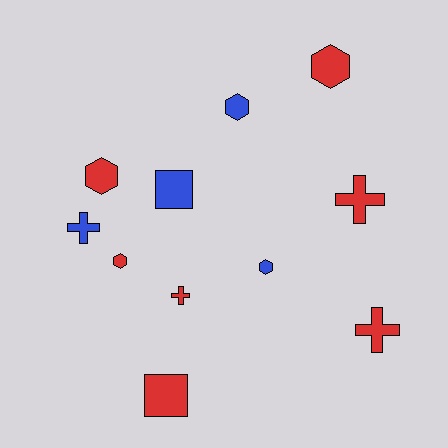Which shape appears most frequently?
Hexagon, with 5 objects.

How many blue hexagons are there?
There are 2 blue hexagons.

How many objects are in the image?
There are 11 objects.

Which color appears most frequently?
Red, with 7 objects.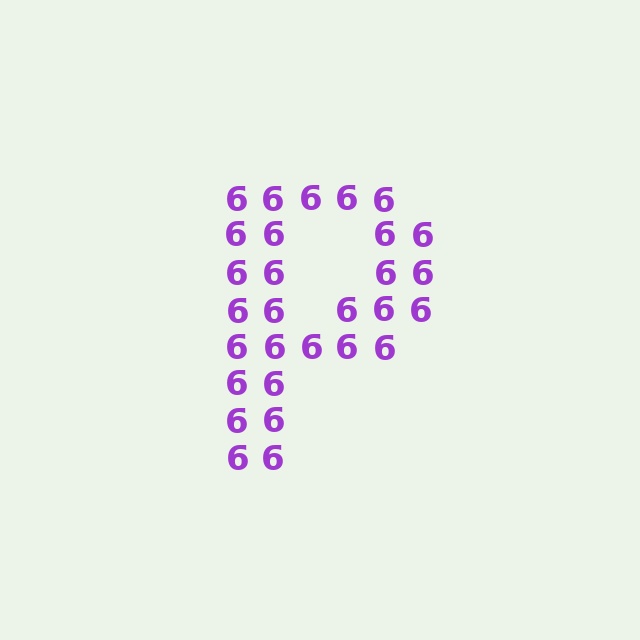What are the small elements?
The small elements are digit 6's.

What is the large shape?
The large shape is the letter P.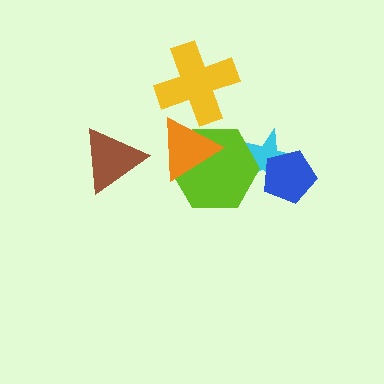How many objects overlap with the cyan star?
2 objects overlap with the cyan star.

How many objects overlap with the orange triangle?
2 objects overlap with the orange triangle.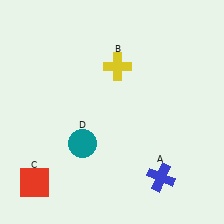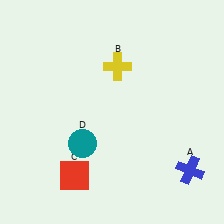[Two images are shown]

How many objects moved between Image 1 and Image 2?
2 objects moved between the two images.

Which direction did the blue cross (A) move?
The blue cross (A) moved right.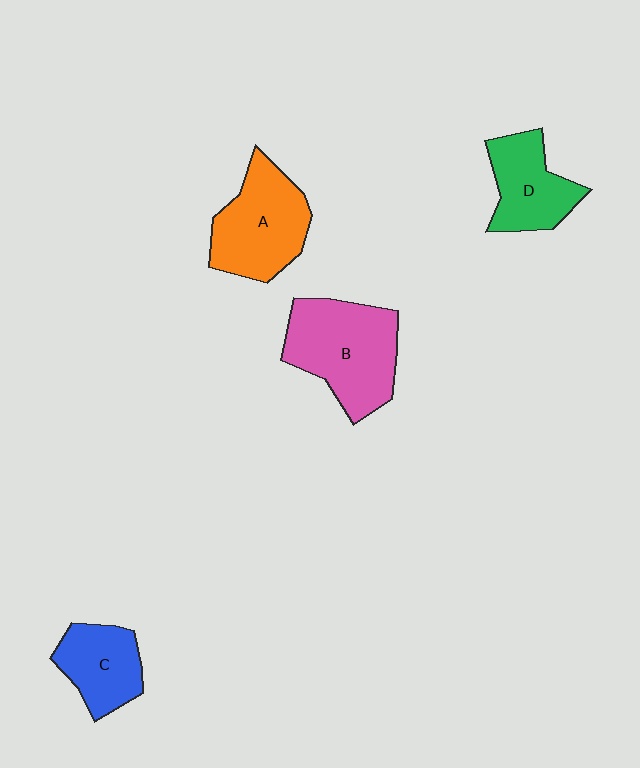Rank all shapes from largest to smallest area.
From largest to smallest: B (pink), A (orange), D (green), C (blue).